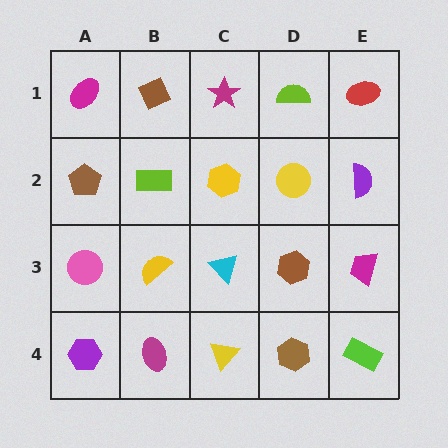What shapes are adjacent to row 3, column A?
A brown pentagon (row 2, column A), a purple hexagon (row 4, column A), a yellow semicircle (row 3, column B).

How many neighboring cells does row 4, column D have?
3.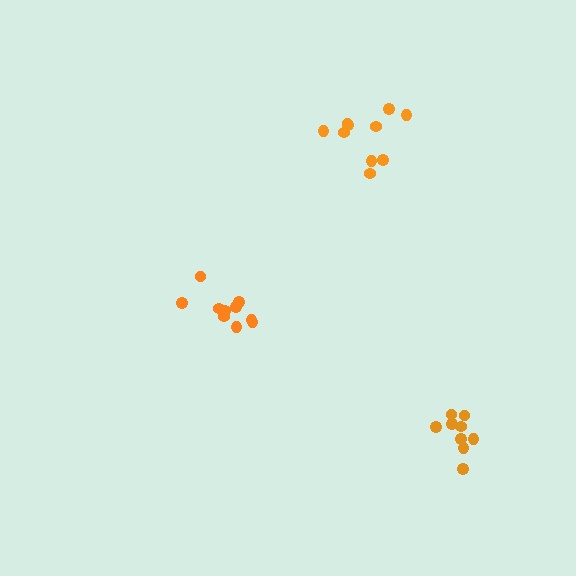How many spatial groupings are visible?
There are 3 spatial groupings.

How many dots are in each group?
Group 1: 9 dots, Group 2: 10 dots, Group 3: 10 dots (29 total).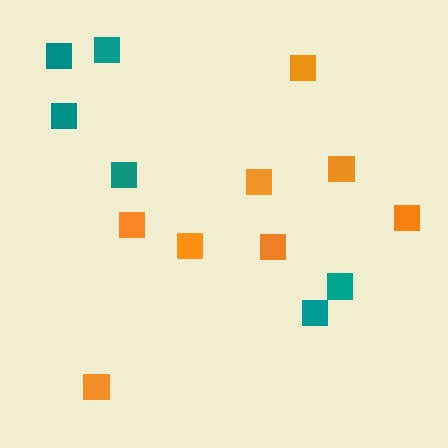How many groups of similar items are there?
There are 2 groups: one group of teal squares (6) and one group of orange squares (8).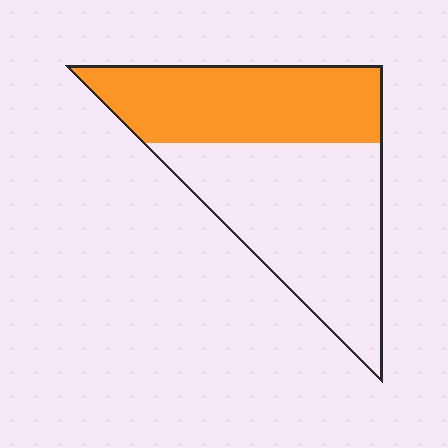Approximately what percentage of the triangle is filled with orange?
Approximately 45%.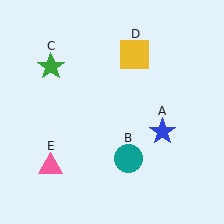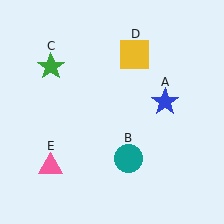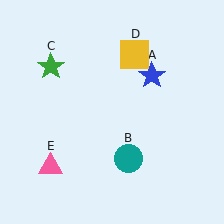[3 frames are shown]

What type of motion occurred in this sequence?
The blue star (object A) rotated counterclockwise around the center of the scene.